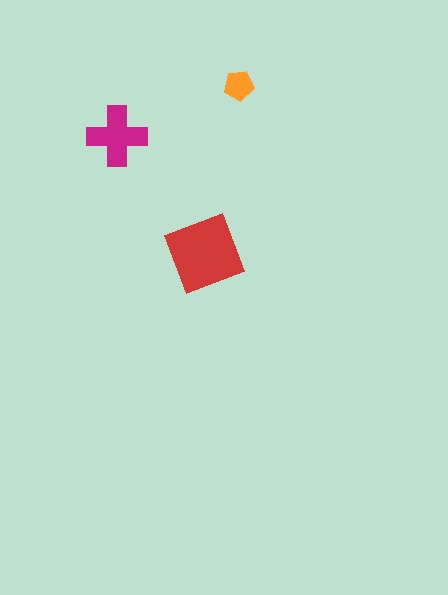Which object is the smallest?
The orange pentagon.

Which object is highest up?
The orange pentagon is topmost.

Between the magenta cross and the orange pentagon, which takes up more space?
The magenta cross.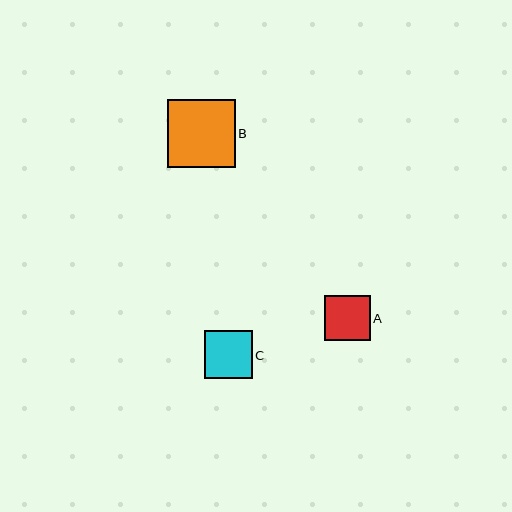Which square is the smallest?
Square A is the smallest with a size of approximately 45 pixels.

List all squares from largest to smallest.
From largest to smallest: B, C, A.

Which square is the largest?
Square B is the largest with a size of approximately 68 pixels.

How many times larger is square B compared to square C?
Square B is approximately 1.4 times the size of square C.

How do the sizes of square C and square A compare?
Square C and square A are approximately the same size.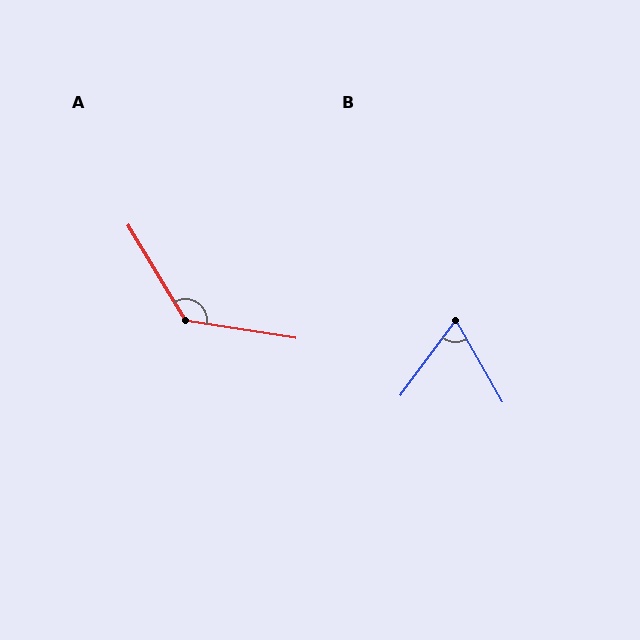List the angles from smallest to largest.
B (66°), A (130°).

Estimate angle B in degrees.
Approximately 66 degrees.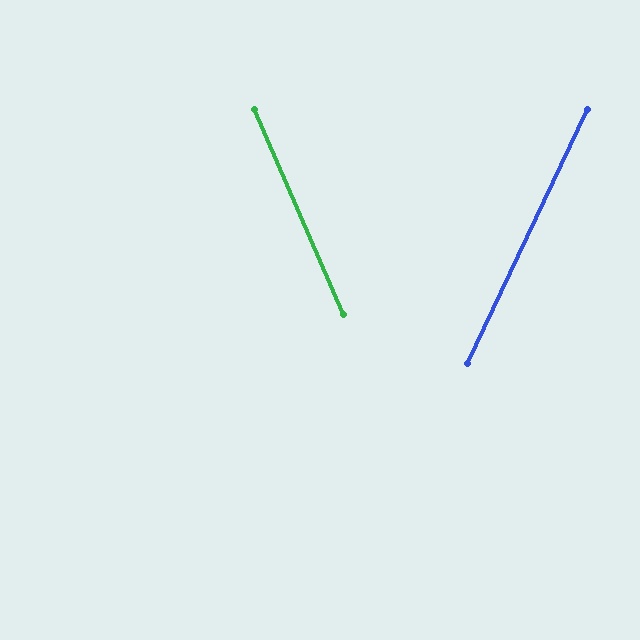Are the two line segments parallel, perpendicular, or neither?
Neither parallel nor perpendicular — they differ by about 49°.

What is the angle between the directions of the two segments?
Approximately 49 degrees.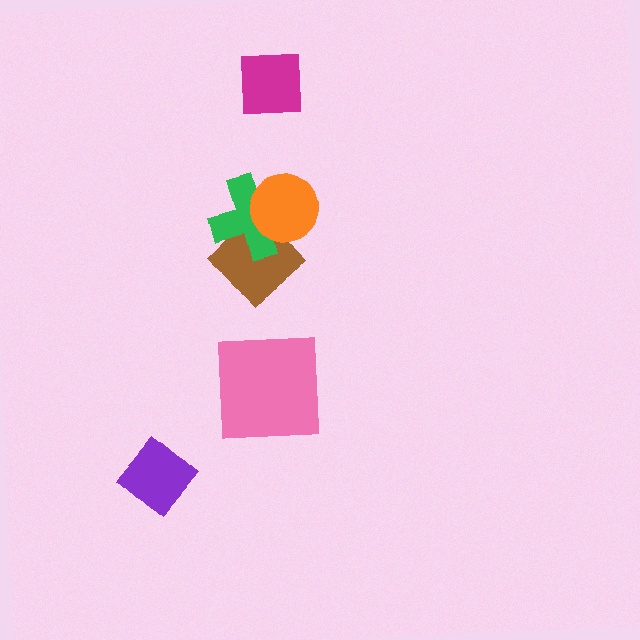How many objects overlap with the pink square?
0 objects overlap with the pink square.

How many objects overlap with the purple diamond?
0 objects overlap with the purple diamond.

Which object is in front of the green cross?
The orange circle is in front of the green cross.